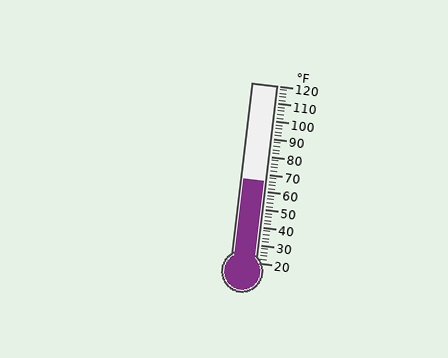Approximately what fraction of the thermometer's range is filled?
The thermometer is filled to approximately 45% of its range.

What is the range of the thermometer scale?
The thermometer scale ranges from 20°F to 120°F.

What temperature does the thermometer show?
The thermometer shows approximately 66°F.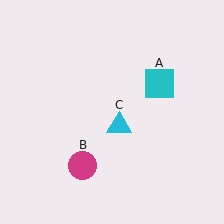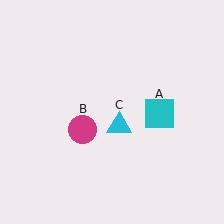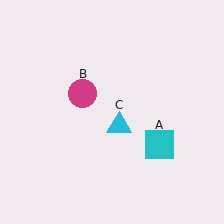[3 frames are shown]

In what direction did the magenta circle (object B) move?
The magenta circle (object B) moved up.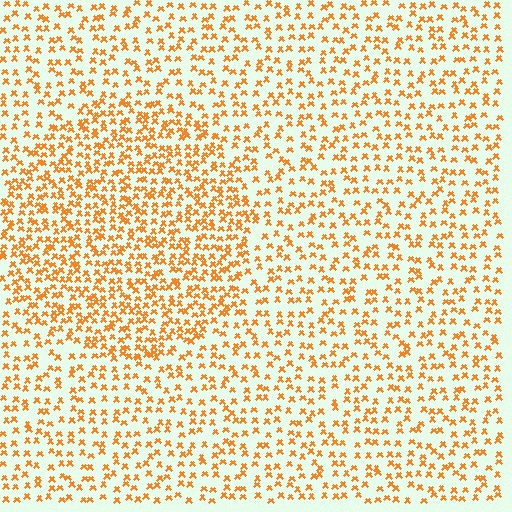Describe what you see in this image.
The image contains small orange elements arranged at two different densities. A circle-shaped region is visible where the elements are more densely packed than the surrounding area.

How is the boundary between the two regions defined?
The boundary is defined by a change in element density (approximately 1.7x ratio). All elements are the same color, size, and shape.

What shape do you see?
I see a circle.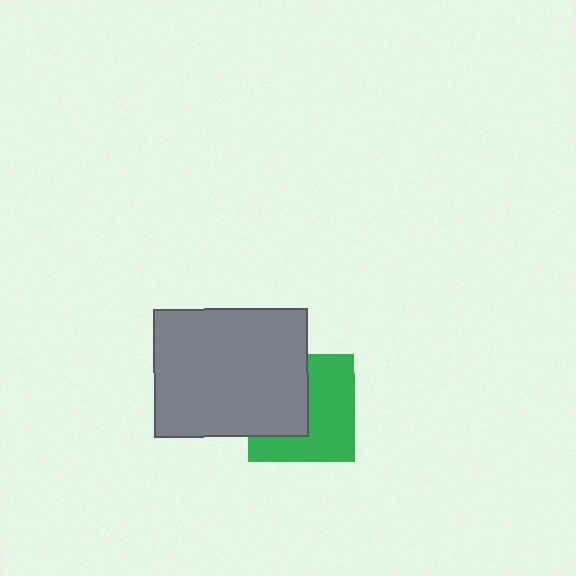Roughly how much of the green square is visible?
About half of it is visible (roughly 56%).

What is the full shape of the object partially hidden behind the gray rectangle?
The partially hidden object is a green square.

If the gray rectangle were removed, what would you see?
You would see the complete green square.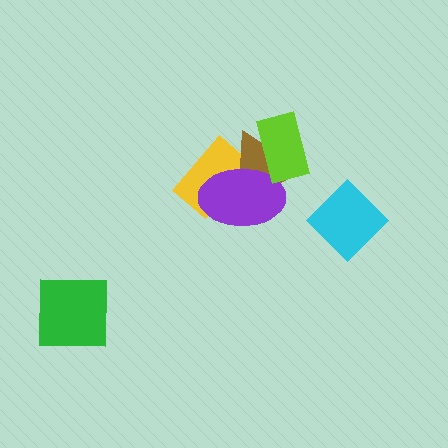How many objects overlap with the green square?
0 objects overlap with the green square.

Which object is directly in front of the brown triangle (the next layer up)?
The purple ellipse is directly in front of the brown triangle.